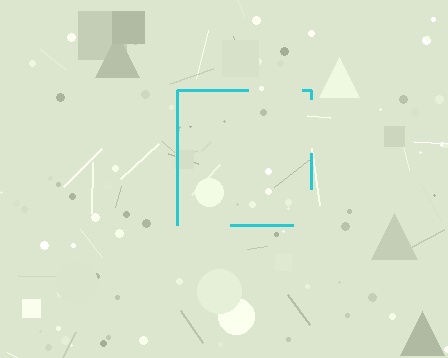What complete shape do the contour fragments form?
The contour fragments form a square.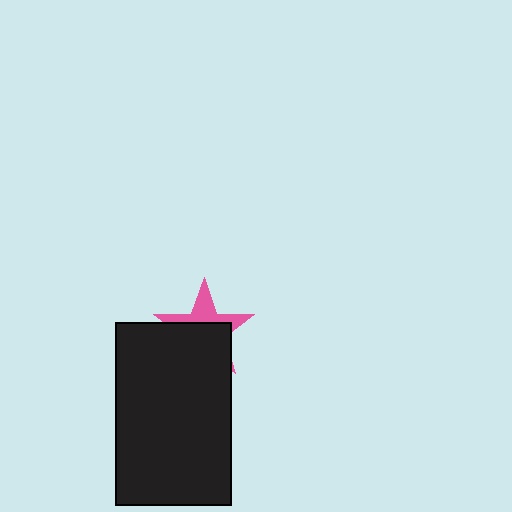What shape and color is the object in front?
The object in front is a black rectangle.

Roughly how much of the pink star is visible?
A small part of it is visible (roughly 39%).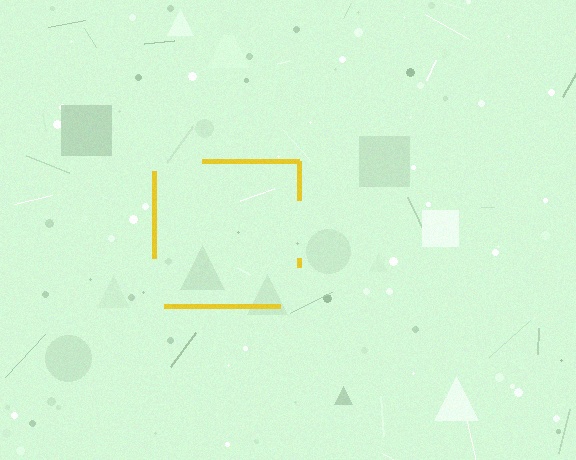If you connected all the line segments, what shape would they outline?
They would outline a square.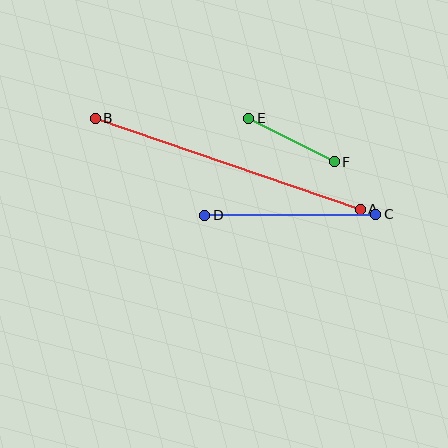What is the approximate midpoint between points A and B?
The midpoint is at approximately (228, 164) pixels.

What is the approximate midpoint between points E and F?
The midpoint is at approximately (292, 140) pixels.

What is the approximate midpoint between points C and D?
The midpoint is at approximately (290, 215) pixels.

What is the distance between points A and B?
The distance is approximately 280 pixels.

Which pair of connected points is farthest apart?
Points A and B are farthest apart.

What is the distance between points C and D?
The distance is approximately 171 pixels.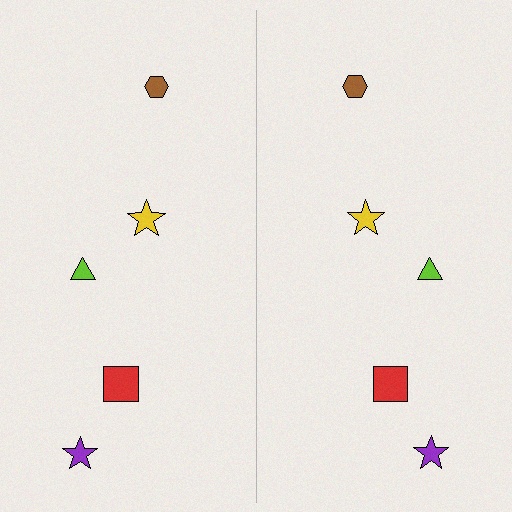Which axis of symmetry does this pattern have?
The pattern has a vertical axis of symmetry running through the center of the image.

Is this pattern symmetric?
Yes, this pattern has bilateral (reflection) symmetry.